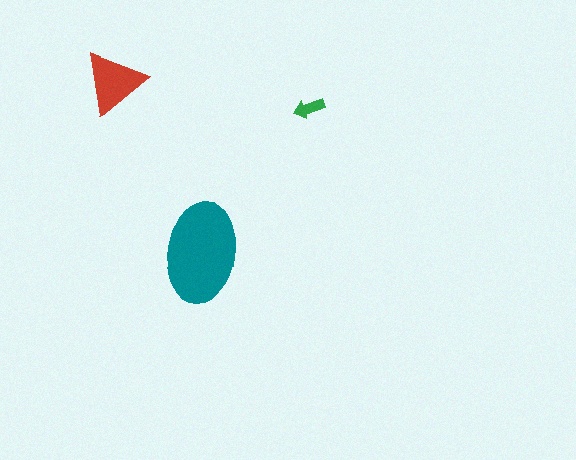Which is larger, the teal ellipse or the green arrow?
The teal ellipse.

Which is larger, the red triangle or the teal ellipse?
The teal ellipse.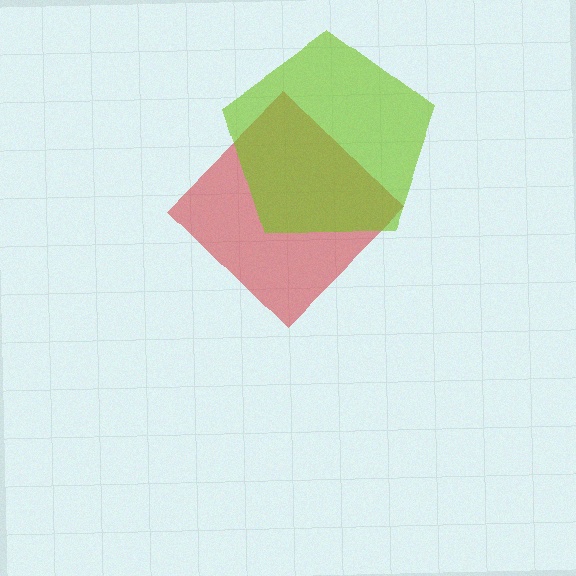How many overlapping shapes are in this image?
There are 2 overlapping shapes in the image.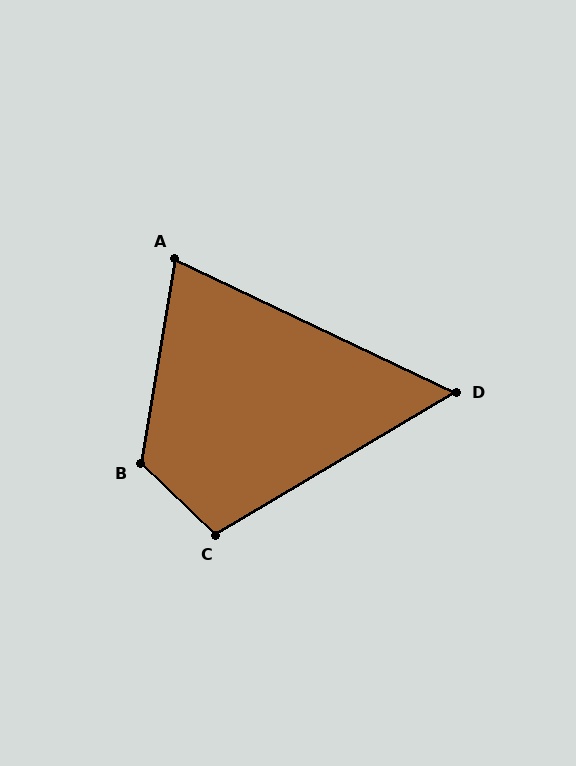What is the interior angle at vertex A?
Approximately 74 degrees (acute).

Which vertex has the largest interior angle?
B, at approximately 124 degrees.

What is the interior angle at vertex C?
Approximately 106 degrees (obtuse).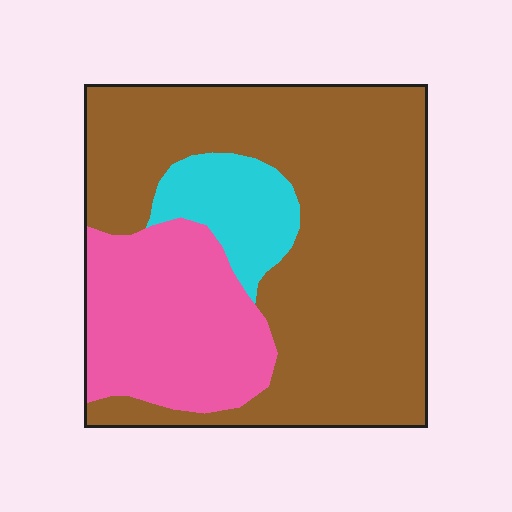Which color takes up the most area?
Brown, at roughly 65%.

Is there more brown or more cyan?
Brown.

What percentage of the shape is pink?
Pink covers 25% of the shape.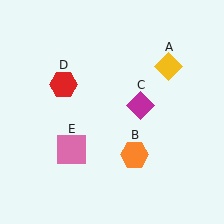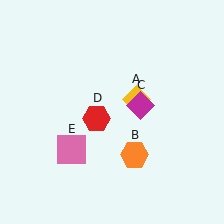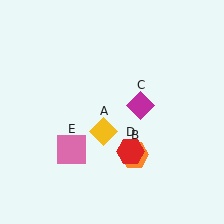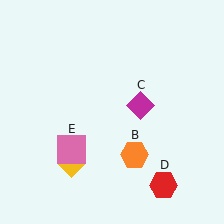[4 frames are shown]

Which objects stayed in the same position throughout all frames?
Orange hexagon (object B) and magenta diamond (object C) and pink square (object E) remained stationary.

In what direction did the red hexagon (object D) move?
The red hexagon (object D) moved down and to the right.